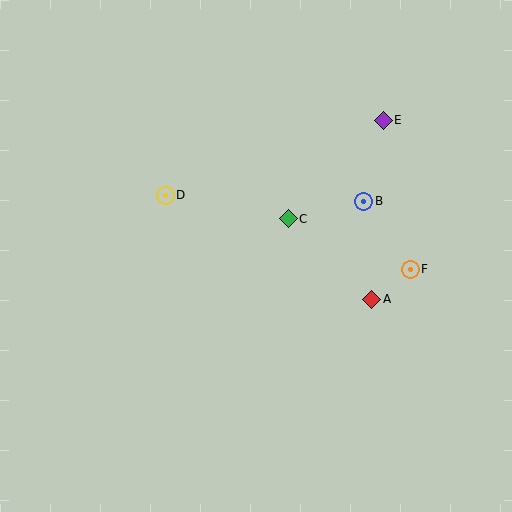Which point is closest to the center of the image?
Point C at (288, 219) is closest to the center.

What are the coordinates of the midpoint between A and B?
The midpoint between A and B is at (368, 250).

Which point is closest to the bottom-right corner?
Point A is closest to the bottom-right corner.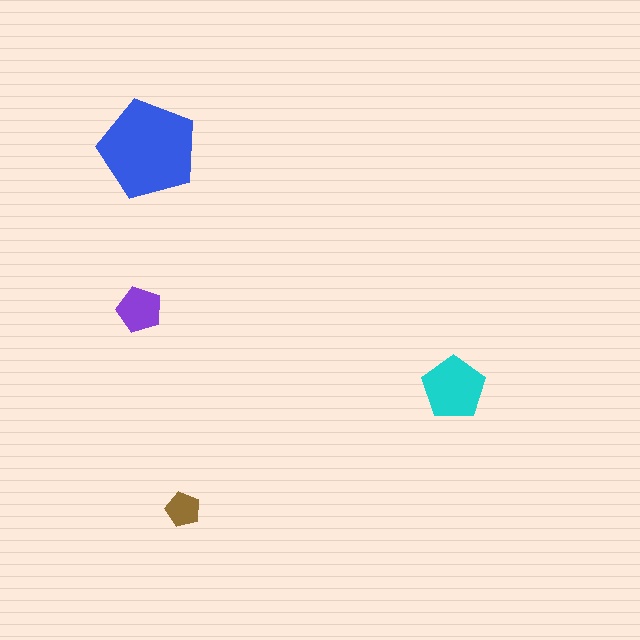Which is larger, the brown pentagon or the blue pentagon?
The blue one.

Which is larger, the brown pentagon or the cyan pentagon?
The cyan one.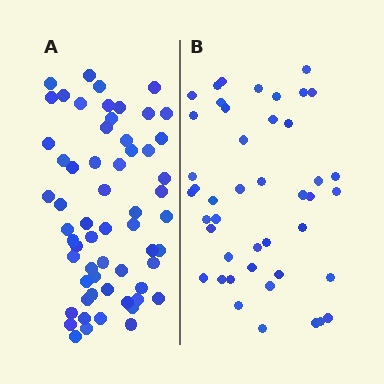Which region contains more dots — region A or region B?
Region A (the left region) has more dots.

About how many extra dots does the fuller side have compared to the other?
Region A has approximately 15 more dots than region B.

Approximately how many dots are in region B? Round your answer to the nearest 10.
About 40 dots. (The exact count is 44, which rounds to 40.)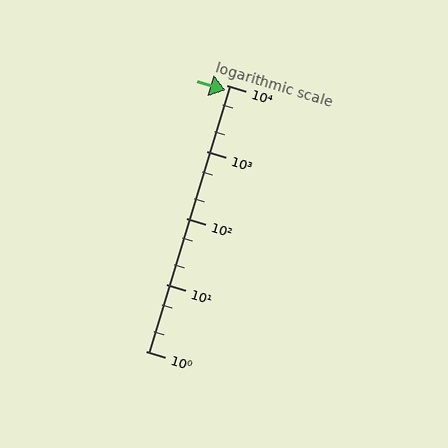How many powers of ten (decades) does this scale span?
The scale spans 4 decades, from 1 to 10000.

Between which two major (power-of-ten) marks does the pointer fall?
The pointer is between 1000 and 10000.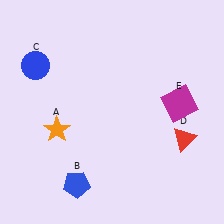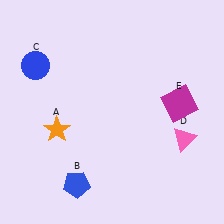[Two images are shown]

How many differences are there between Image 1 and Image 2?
There is 1 difference between the two images.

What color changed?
The triangle (D) changed from red in Image 1 to pink in Image 2.